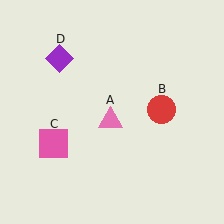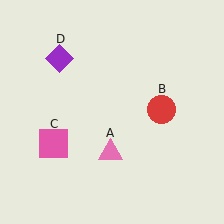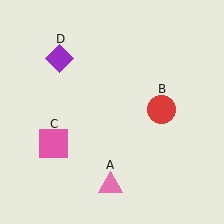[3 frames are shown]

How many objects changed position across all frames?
1 object changed position: pink triangle (object A).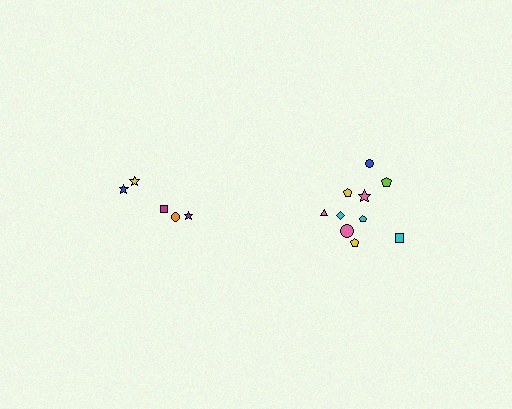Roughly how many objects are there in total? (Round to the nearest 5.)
Roughly 15 objects in total.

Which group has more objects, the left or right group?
The right group.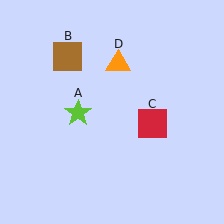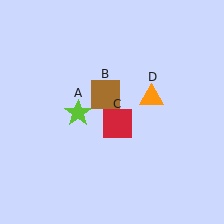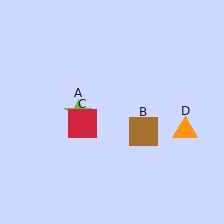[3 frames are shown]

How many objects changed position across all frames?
3 objects changed position: brown square (object B), red square (object C), orange triangle (object D).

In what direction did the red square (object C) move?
The red square (object C) moved left.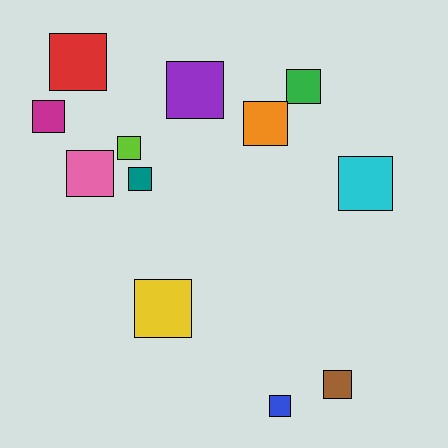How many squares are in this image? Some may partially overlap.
There are 12 squares.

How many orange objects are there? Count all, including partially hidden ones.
There is 1 orange object.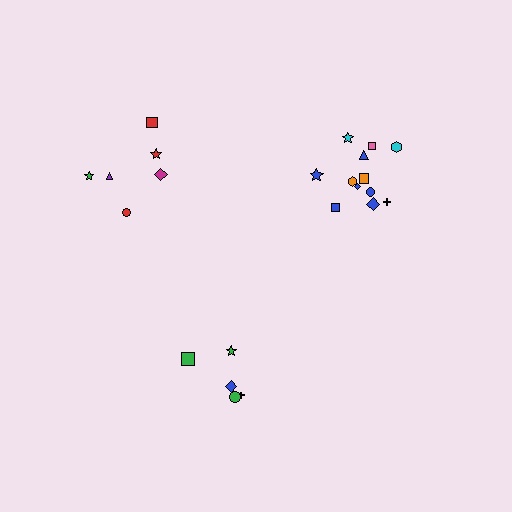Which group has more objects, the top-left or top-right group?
The top-right group.